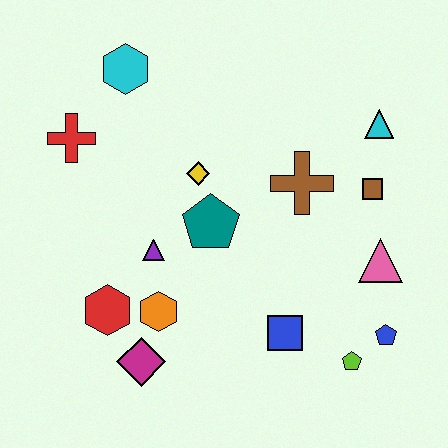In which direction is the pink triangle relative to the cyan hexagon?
The pink triangle is to the right of the cyan hexagon.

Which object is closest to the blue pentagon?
The lime pentagon is closest to the blue pentagon.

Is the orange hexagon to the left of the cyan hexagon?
No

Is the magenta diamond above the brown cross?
No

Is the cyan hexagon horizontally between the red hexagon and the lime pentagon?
Yes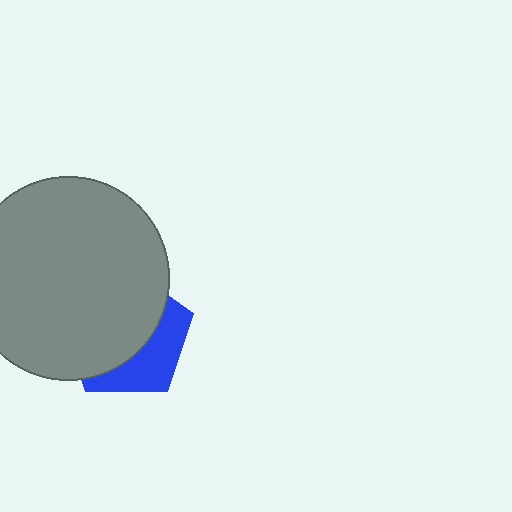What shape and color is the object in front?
The object in front is a gray circle.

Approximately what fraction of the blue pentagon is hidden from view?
Roughly 64% of the blue pentagon is hidden behind the gray circle.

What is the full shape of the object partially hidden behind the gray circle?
The partially hidden object is a blue pentagon.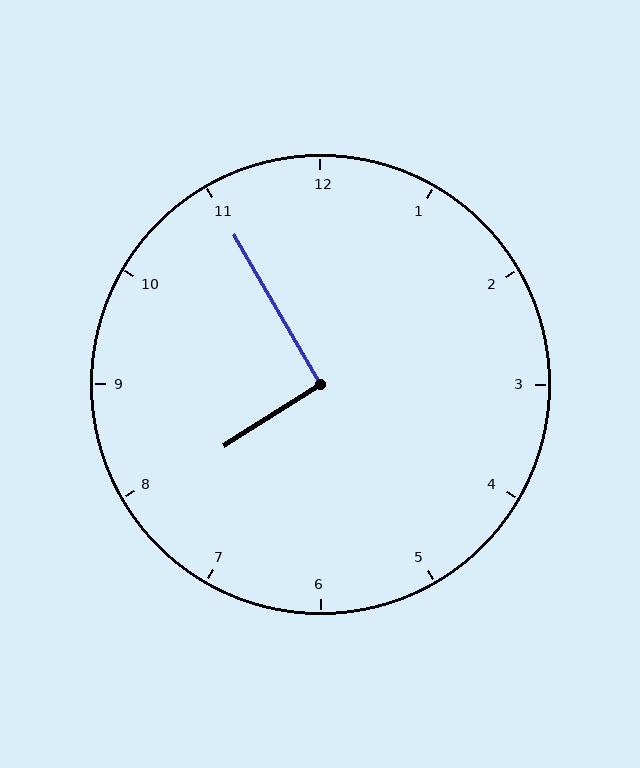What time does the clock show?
7:55.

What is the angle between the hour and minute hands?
Approximately 92 degrees.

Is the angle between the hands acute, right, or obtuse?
It is right.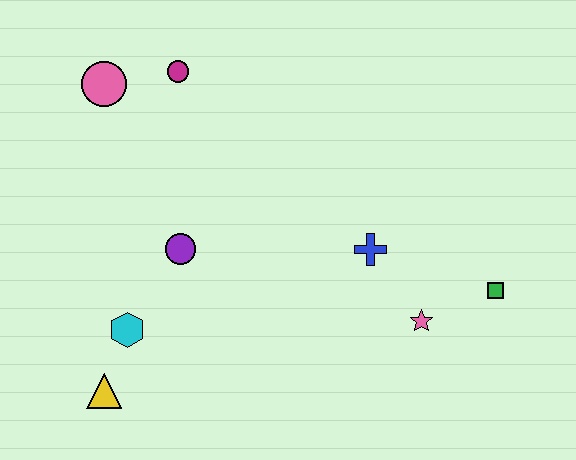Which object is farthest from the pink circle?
The green square is farthest from the pink circle.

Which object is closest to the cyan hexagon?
The yellow triangle is closest to the cyan hexagon.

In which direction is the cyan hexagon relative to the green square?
The cyan hexagon is to the left of the green square.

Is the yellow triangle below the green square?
Yes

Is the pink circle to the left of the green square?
Yes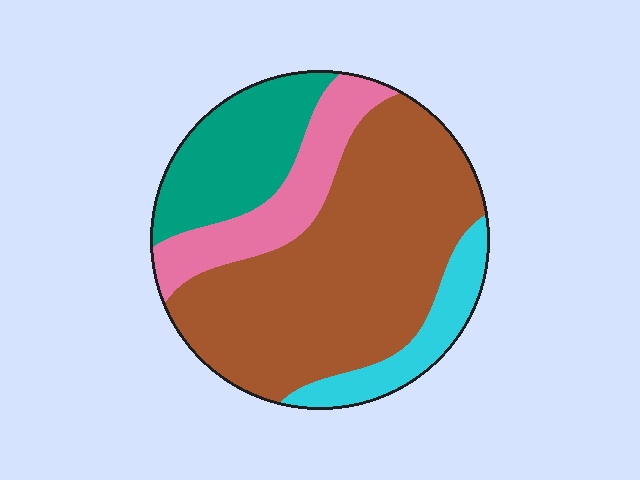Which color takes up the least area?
Cyan, at roughly 10%.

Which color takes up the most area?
Brown, at roughly 55%.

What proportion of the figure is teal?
Teal covers roughly 20% of the figure.